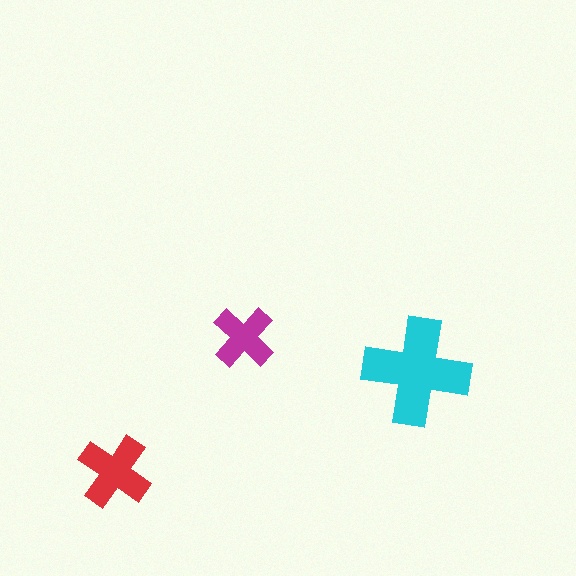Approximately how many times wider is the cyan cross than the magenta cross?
About 1.5 times wider.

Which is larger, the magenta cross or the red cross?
The red one.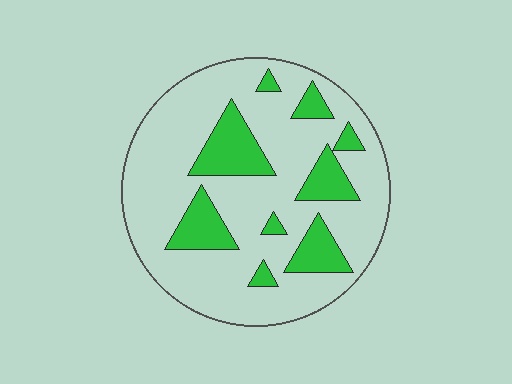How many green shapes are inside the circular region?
9.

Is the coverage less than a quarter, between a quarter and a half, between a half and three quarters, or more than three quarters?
Less than a quarter.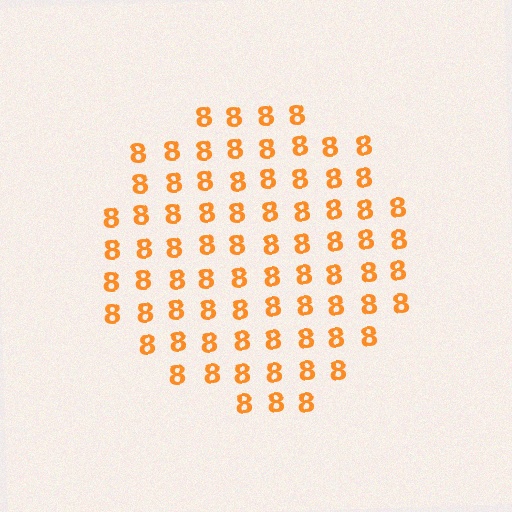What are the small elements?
The small elements are digit 8's.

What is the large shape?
The large shape is a circle.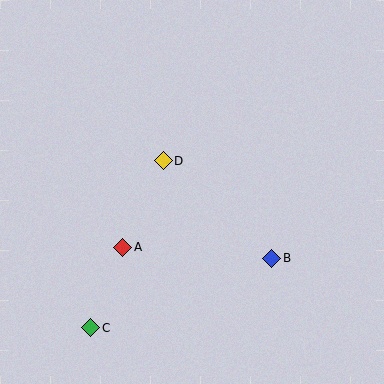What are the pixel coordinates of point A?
Point A is at (123, 247).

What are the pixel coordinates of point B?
Point B is at (272, 258).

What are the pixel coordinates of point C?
Point C is at (91, 328).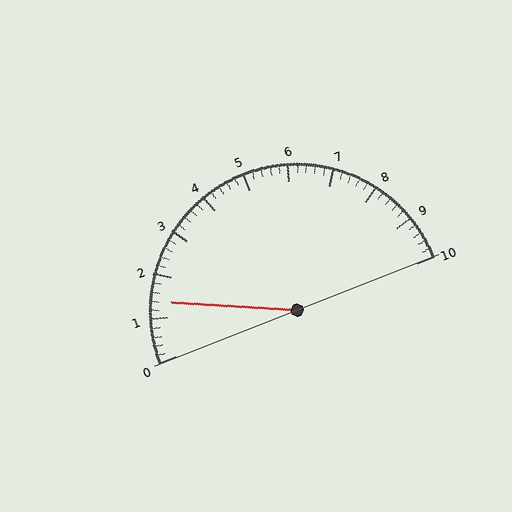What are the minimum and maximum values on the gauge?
The gauge ranges from 0 to 10.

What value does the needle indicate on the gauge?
The needle indicates approximately 1.4.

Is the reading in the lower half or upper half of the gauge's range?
The reading is in the lower half of the range (0 to 10).